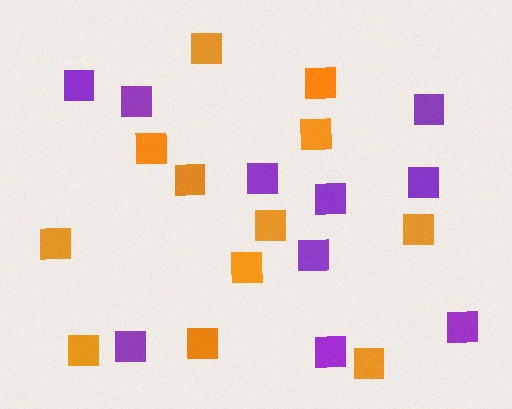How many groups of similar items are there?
There are 2 groups: one group of orange squares (12) and one group of purple squares (10).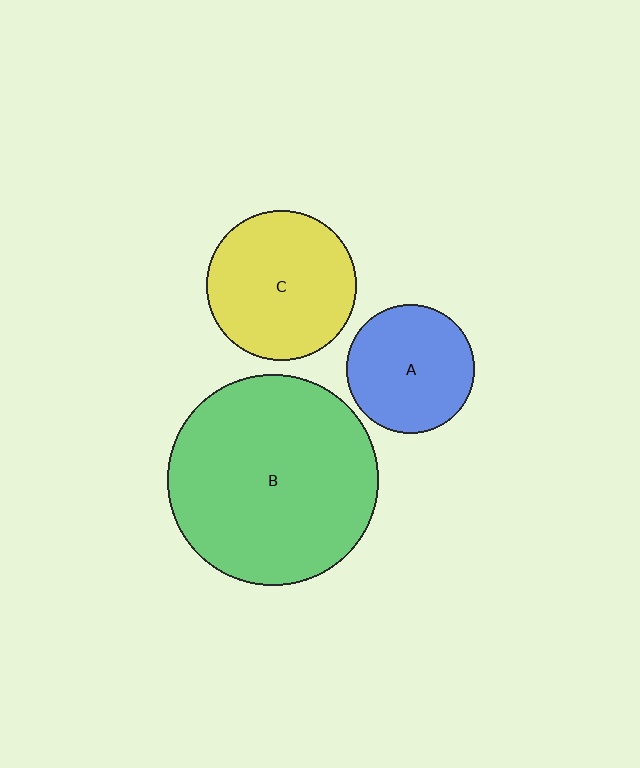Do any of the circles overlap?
No, none of the circles overlap.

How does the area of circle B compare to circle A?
Approximately 2.7 times.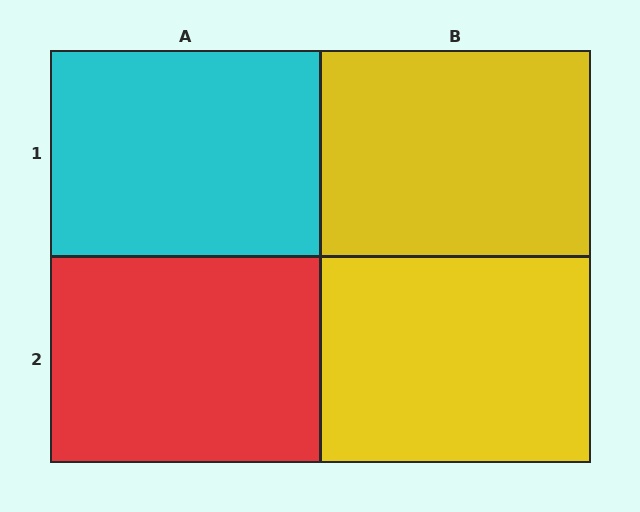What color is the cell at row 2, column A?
Red.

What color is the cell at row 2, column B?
Yellow.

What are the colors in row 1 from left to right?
Cyan, yellow.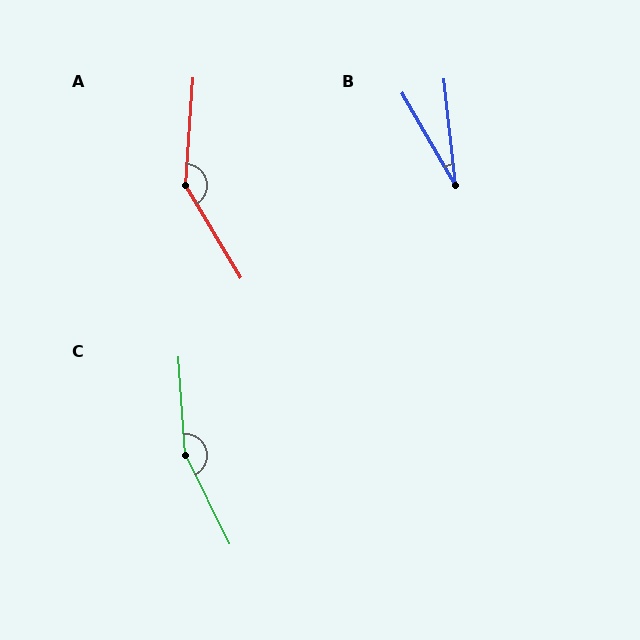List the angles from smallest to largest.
B (24°), A (145°), C (158°).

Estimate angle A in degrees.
Approximately 145 degrees.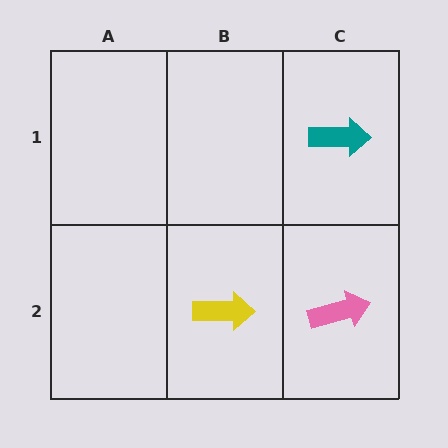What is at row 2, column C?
A pink arrow.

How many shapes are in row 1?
1 shape.